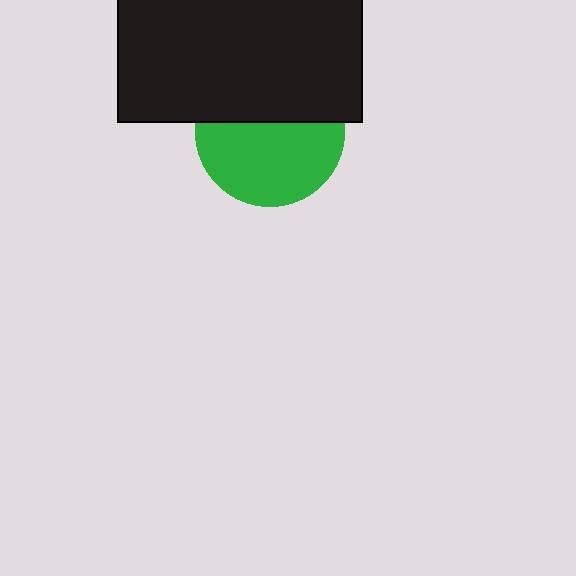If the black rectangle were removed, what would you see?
You would see the complete green circle.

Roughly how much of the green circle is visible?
About half of it is visible (roughly 57%).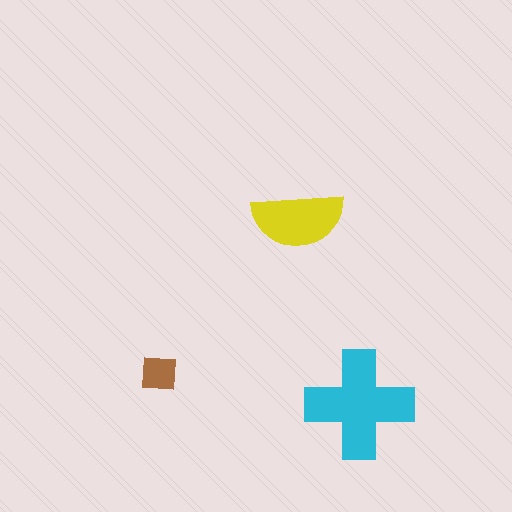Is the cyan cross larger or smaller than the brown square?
Larger.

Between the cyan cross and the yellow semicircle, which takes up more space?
The cyan cross.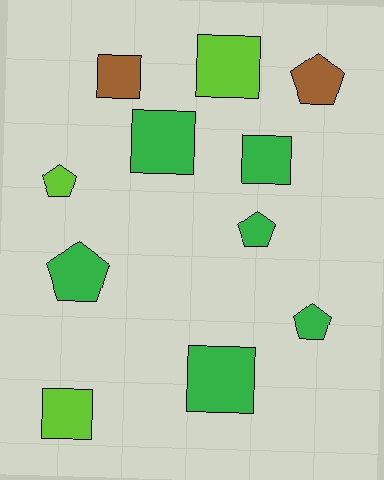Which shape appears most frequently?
Square, with 6 objects.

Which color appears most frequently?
Green, with 6 objects.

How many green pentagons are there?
There are 3 green pentagons.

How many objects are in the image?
There are 11 objects.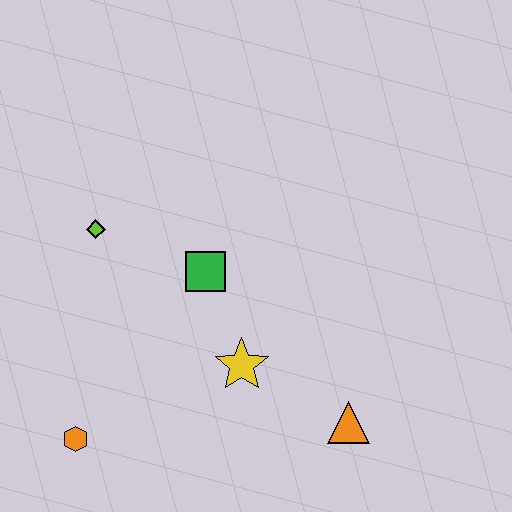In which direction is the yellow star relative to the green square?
The yellow star is below the green square.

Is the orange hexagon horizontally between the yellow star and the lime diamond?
No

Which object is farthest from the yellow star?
The lime diamond is farthest from the yellow star.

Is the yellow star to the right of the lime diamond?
Yes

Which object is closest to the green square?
The yellow star is closest to the green square.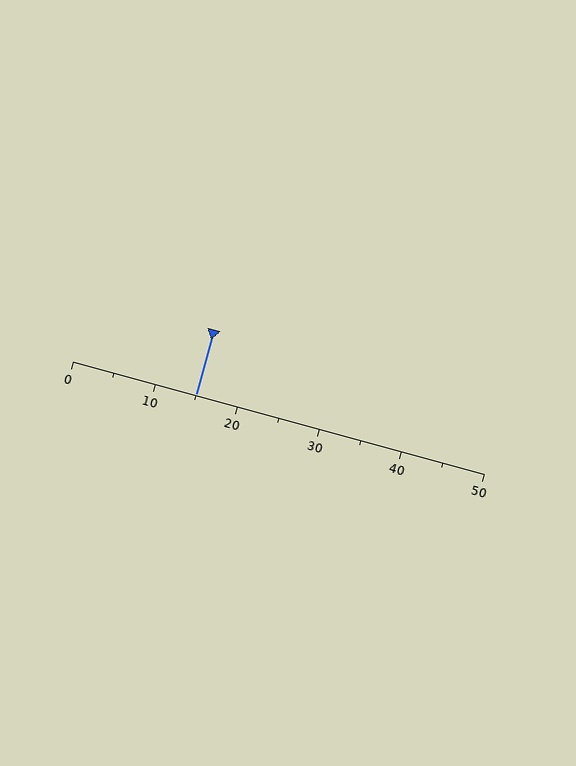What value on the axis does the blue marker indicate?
The marker indicates approximately 15.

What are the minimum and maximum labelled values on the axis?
The axis runs from 0 to 50.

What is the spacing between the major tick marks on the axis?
The major ticks are spaced 10 apart.